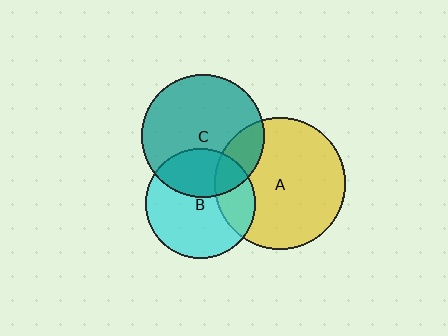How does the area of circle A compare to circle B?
Approximately 1.4 times.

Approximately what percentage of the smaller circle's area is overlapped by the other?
Approximately 20%.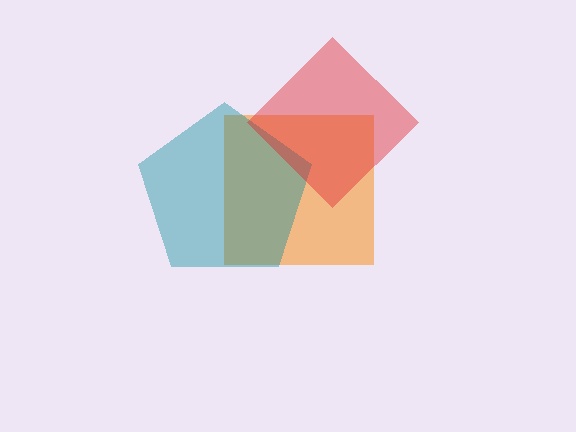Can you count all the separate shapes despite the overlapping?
Yes, there are 3 separate shapes.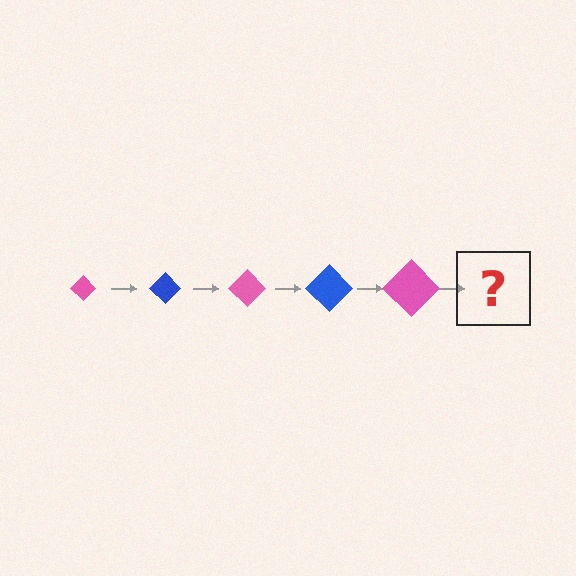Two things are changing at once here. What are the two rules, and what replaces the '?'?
The two rules are that the diamond grows larger each step and the color cycles through pink and blue. The '?' should be a blue diamond, larger than the previous one.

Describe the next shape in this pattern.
It should be a blue diamond, larger than the previous one.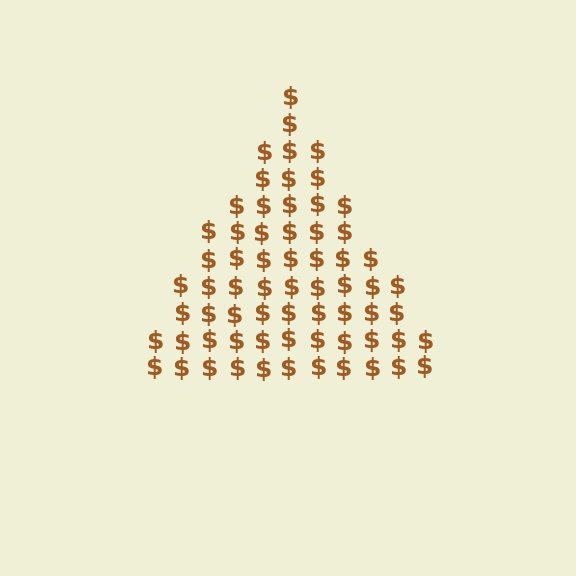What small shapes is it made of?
It is made of small dollar signs.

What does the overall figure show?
The overall figure shows a triangle.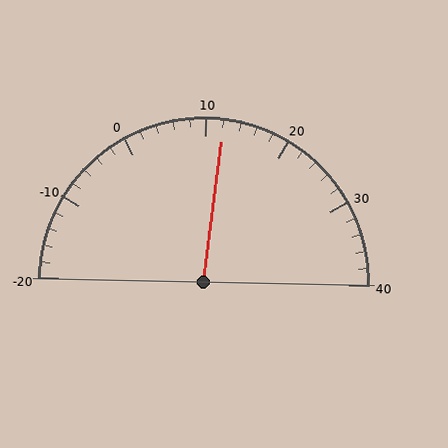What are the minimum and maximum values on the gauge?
The gauge ranges from -20 to 40.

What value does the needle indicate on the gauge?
The needle indicates approximately 12.